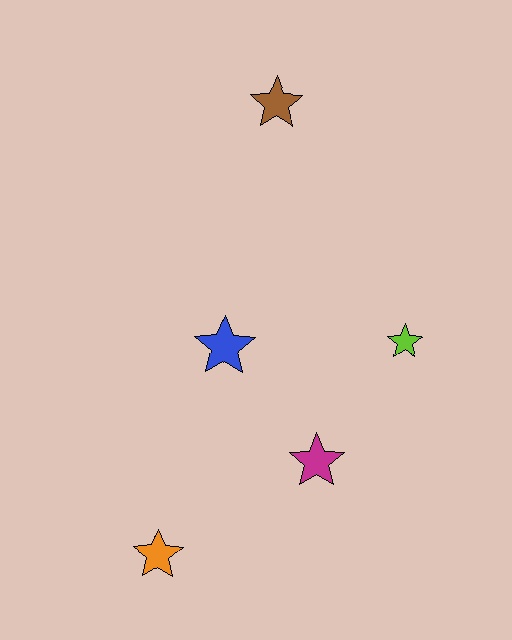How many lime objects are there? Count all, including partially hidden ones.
There is 1 lime object.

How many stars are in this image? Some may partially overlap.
There are 5 stars.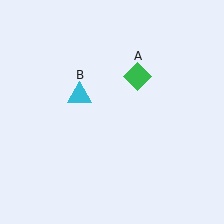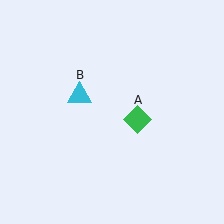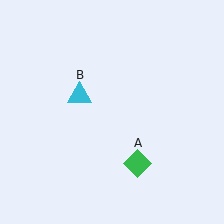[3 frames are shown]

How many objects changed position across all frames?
1 object changed position: green diamond (object A).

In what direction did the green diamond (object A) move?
The green diamond (object A) moved down.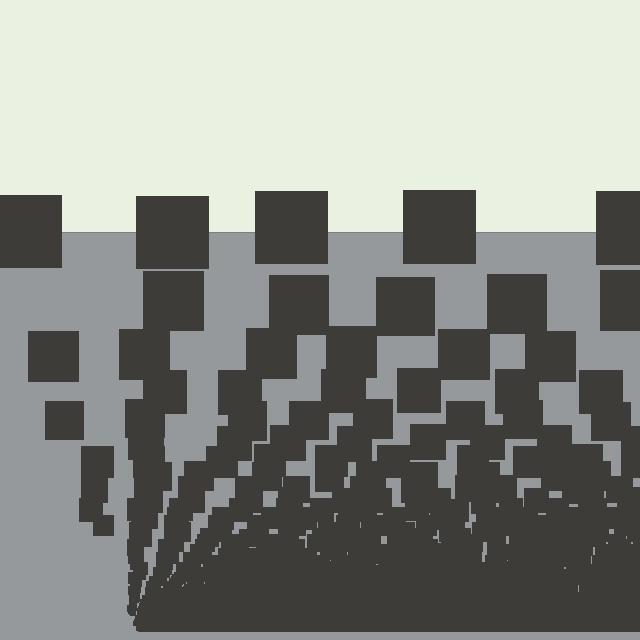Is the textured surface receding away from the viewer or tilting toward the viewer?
The surface appears to tilt toward the viewer. Texture elements get larger and sparser toward the top.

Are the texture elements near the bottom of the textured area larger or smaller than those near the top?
Smaller. The gradient is inverted — elements near the bottom are smaller and denser.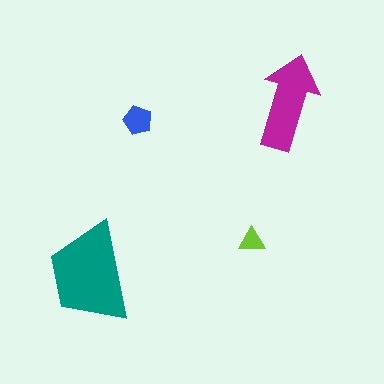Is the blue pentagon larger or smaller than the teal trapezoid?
Smaller.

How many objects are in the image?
There are 4 objects in the image.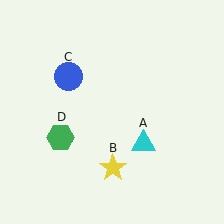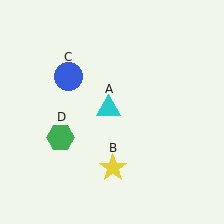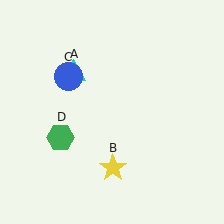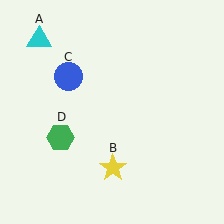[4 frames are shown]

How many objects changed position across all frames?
1 object changed position: cyan triangle (object A).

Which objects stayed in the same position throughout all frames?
Yellow star (object B) and blue circle (object C) and green hexagon (object D) remained stationary.